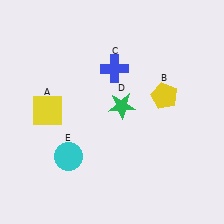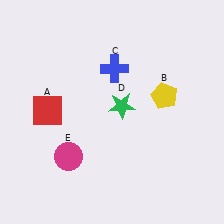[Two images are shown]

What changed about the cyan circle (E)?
In Image 1, E is cyan. In Image 2, it changed to magenta.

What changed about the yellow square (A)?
In Image 1, A is yellow. In Image 2, it changed to red.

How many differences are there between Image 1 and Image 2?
There are 2 differences between the two images.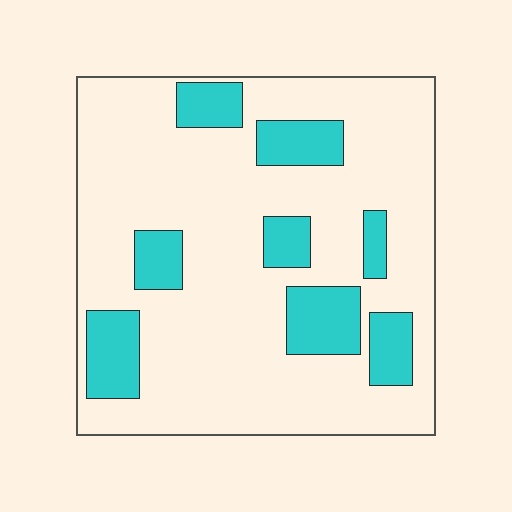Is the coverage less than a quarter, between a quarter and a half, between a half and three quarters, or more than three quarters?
Less than a quarter.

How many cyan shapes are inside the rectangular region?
8.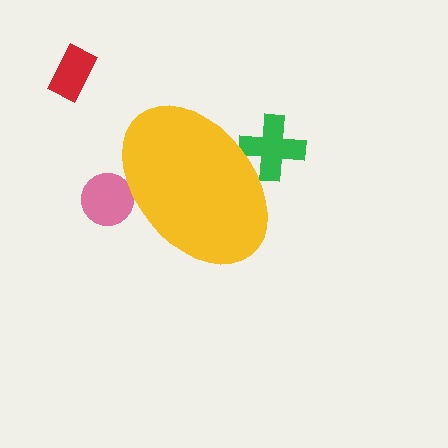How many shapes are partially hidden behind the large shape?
2 shapes are partially hidden.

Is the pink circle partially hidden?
Yes, the pink circle is partially hidden behind the yellow ellipse.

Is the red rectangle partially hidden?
No, the red rectangle is fully visible.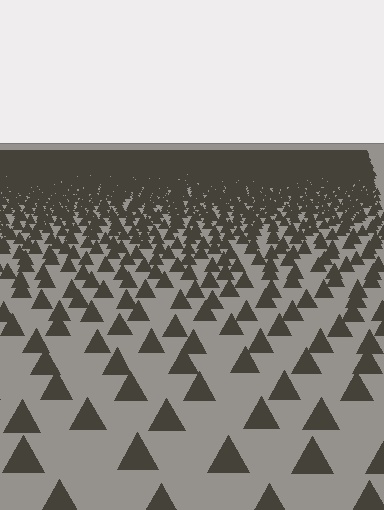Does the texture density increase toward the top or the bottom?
Density increases toward the top.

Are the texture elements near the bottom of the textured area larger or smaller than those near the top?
Larger. Near the bottom, elements are closer to the viewer and appear at a bigger on-screen size.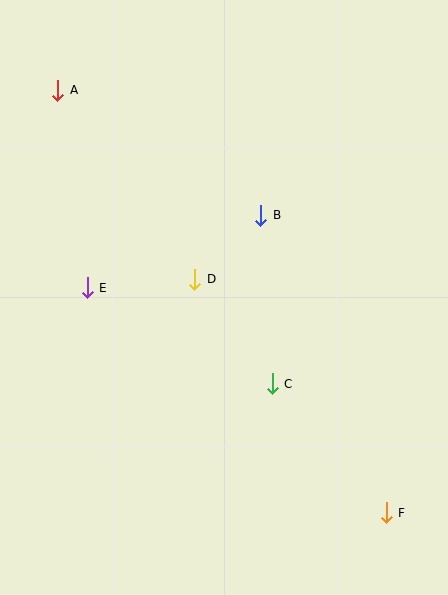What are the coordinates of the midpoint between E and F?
The midpoint between E and F is at (237, 400).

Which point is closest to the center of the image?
Point D at (195, 279) is closest to the center.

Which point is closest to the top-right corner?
Point B is closest to the top-right corner.